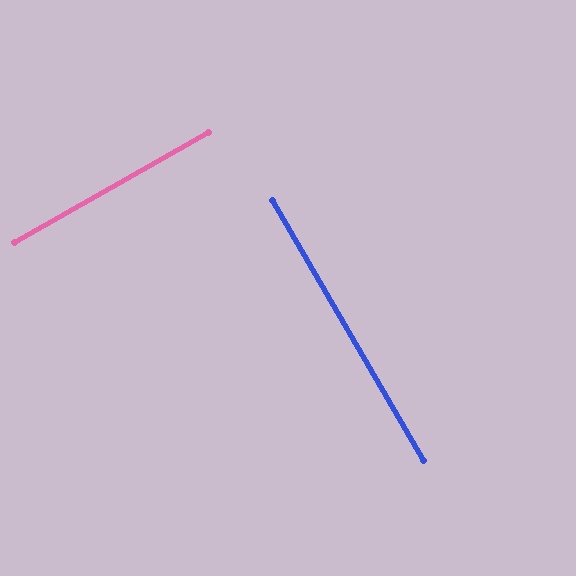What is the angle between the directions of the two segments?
Approximately 89 degrees.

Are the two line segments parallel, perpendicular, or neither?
Perpendicular — they meet at approximately 89°.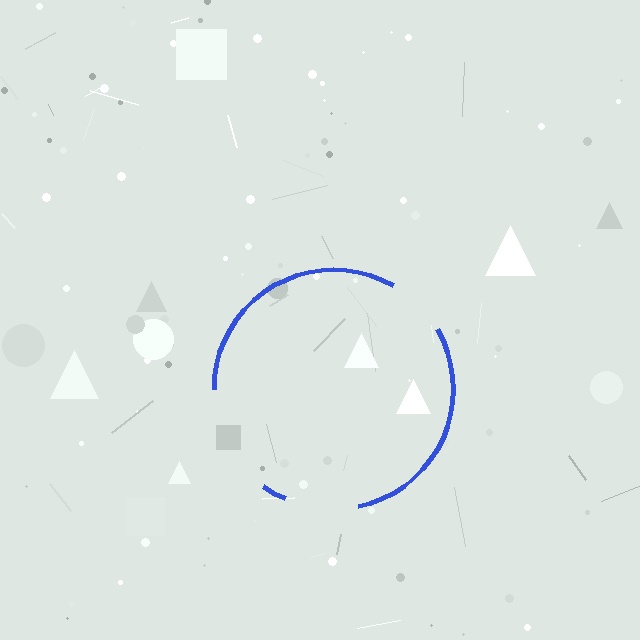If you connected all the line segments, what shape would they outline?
They would outline a circle.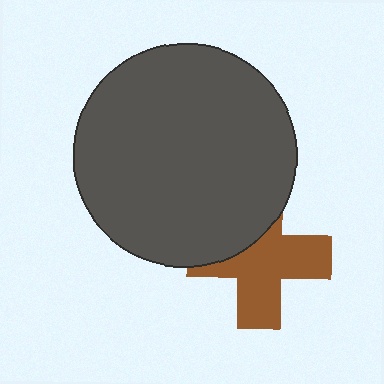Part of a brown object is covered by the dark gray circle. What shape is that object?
It is a cross.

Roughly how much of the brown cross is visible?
About half of it is visible (roughly 64%).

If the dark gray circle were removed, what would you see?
You would see the complete brown cross.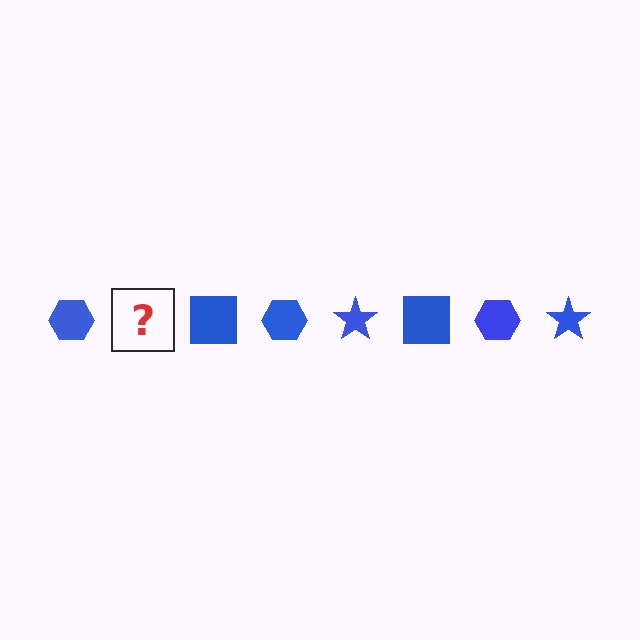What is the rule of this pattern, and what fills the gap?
The rule is that the pattern cycles through hexagon, star, square shapes in blue. The gap should be filled with a blue star.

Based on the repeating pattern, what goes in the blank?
The blank should be a blue star.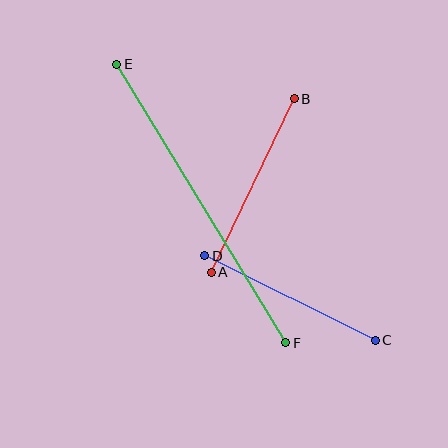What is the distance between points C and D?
The distance is approximately 190 pixels.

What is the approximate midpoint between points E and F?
The midpoint is at approximately (201, 203) pixels.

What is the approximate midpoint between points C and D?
The midpoint is at approximately (290, 298) pixels.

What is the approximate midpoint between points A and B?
The midpoint is at approximately (253, 185) pixels.